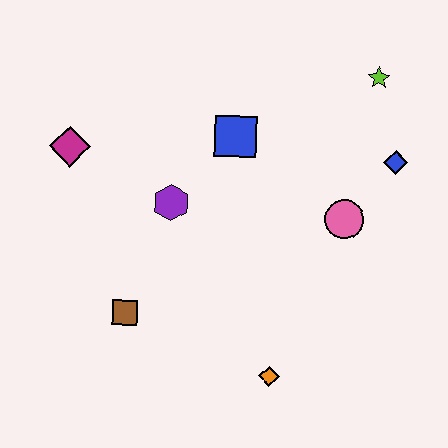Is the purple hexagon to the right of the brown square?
Yes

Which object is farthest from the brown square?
The lime star is farthest from the brown square.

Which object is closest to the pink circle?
The blue diamond is closest to the pink circle.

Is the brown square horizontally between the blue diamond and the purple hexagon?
No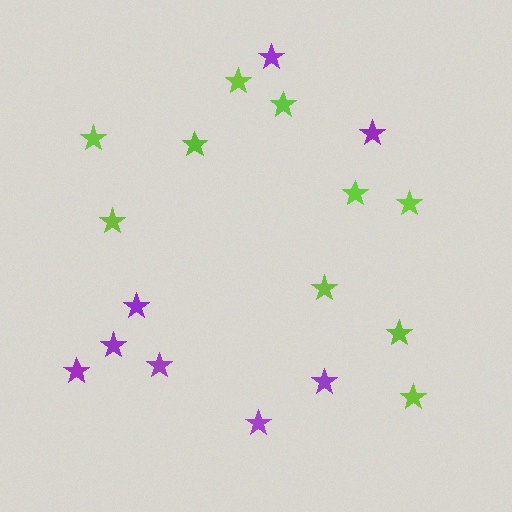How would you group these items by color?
There are 2 groups: one group of lime stars (10) and one group of purple stars (8).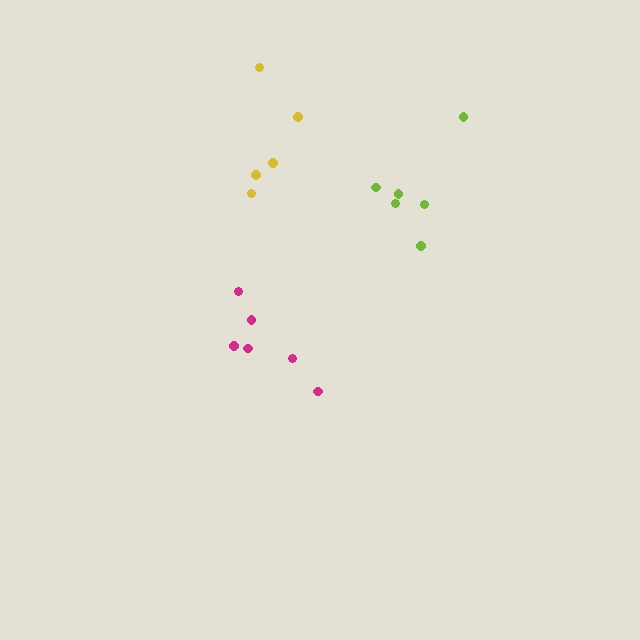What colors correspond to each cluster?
The clusters are colored: magenta, yellow, lime.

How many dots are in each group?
Group 1: 6 dots, Group 2: 5 dots, Group 3: 6 dots (17 total).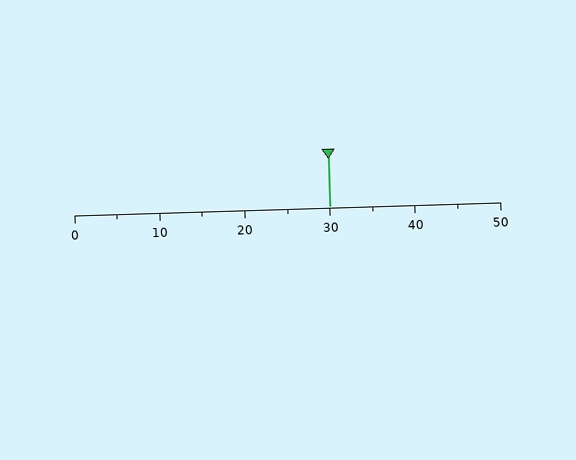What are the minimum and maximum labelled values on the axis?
The axis runs from 0 to 50.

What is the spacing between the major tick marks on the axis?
The major ticks are spaced 10 apart.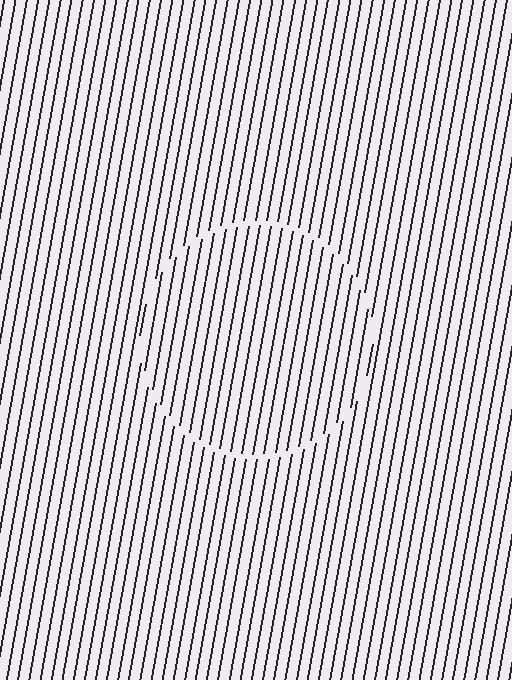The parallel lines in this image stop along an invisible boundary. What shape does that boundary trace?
An illusory circle. The interior of the shape contains the same grating, shifted by half a period — the contour is defined by the phase discontinuity where line-ends from the inner and outer gratings abut.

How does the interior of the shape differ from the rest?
The interior of the shape contains the same grating, shifted by half a period — the contour is defined by the phase discontinuity where line-ends from the inner and outer gratings abut.